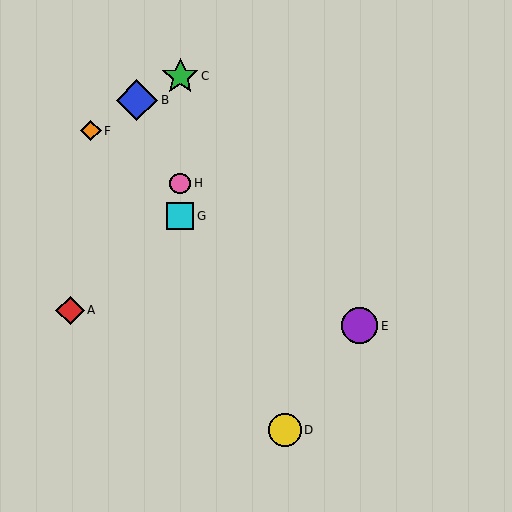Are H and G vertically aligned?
Yes, both are at x≈180.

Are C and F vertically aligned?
No, C is at x≈180 and F is at x≈91.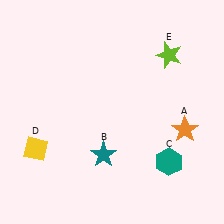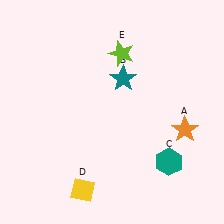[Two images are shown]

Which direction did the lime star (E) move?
The lime star (E) moved left.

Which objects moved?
The objects that moved are: the teal star (B), the yellow diamond (D), the lime star (E).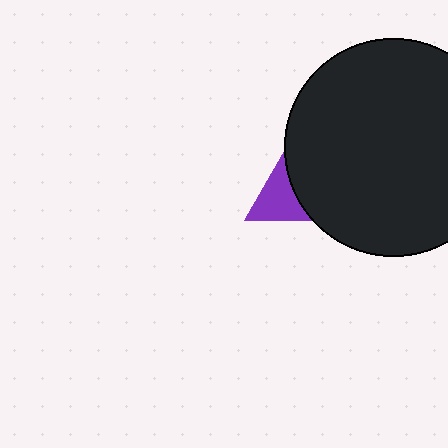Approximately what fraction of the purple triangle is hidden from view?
Roughly 69% of the purple triangle is hidden behind the black circle.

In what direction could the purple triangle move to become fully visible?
The purple triangle could move left. That would shift it out from behind the black circle entirely.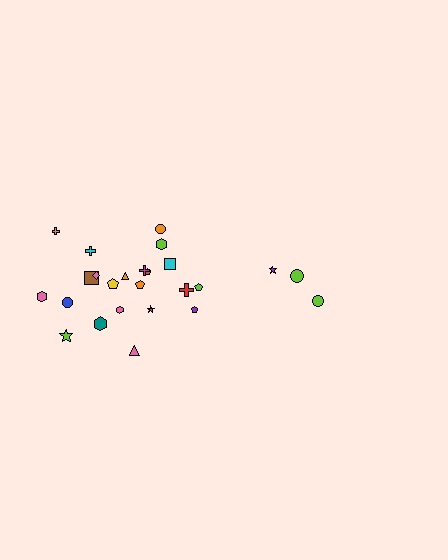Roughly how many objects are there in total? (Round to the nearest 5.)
Roughly 25 objects in total.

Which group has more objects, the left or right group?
The left group.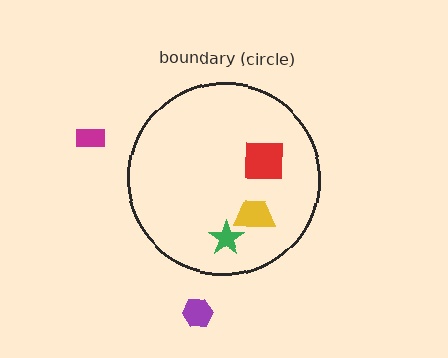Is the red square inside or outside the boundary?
Inside.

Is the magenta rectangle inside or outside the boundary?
Outside.